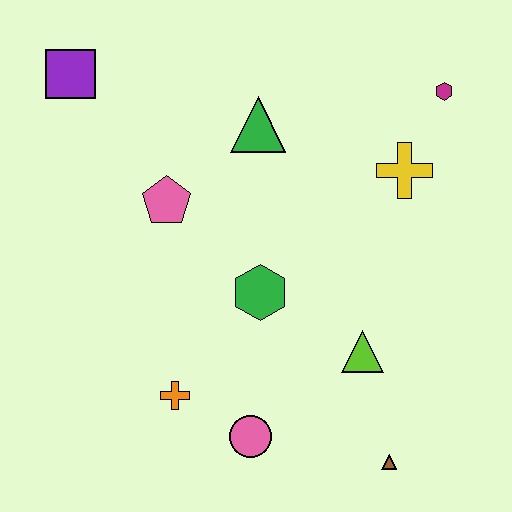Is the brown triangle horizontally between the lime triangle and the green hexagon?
No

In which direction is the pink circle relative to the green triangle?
The pink circle is below the green triangle.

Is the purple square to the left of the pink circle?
Yes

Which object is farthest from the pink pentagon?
The brown triangle is farthest from the pink pentagon.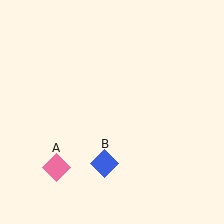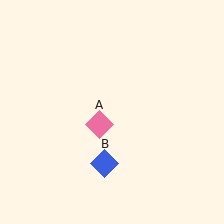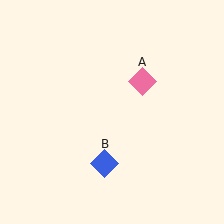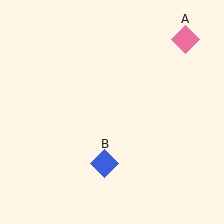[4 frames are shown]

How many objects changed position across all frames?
1 object changed position: pink diamond (object A).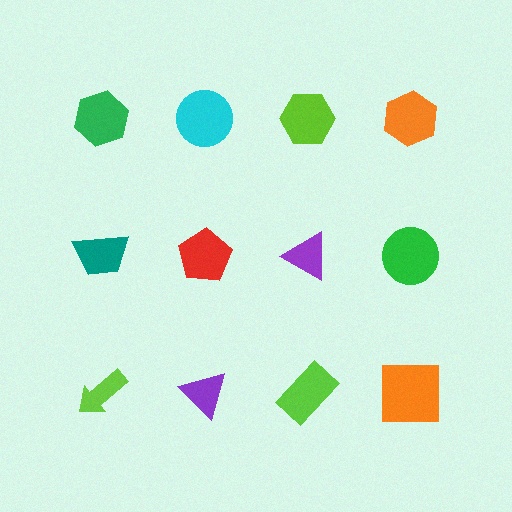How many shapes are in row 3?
4 shapes.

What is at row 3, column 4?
An orange square.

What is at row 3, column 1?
A lime arrow.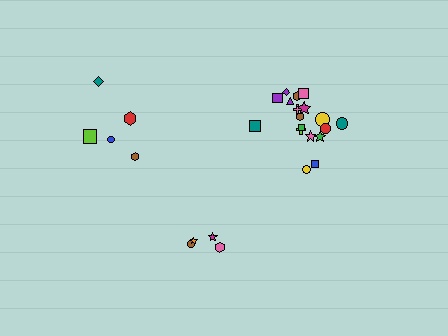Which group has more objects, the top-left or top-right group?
The top-right group.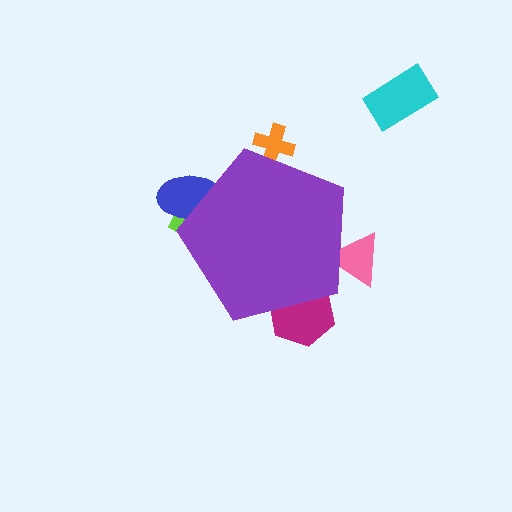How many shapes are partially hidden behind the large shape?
5 shapes are partially hidden.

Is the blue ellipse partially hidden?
Yes, the blue ellipse is partially hidden behind the purple pentagon.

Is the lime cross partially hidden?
Yes, the lime cross is partially hidden behind the purple pentagon.